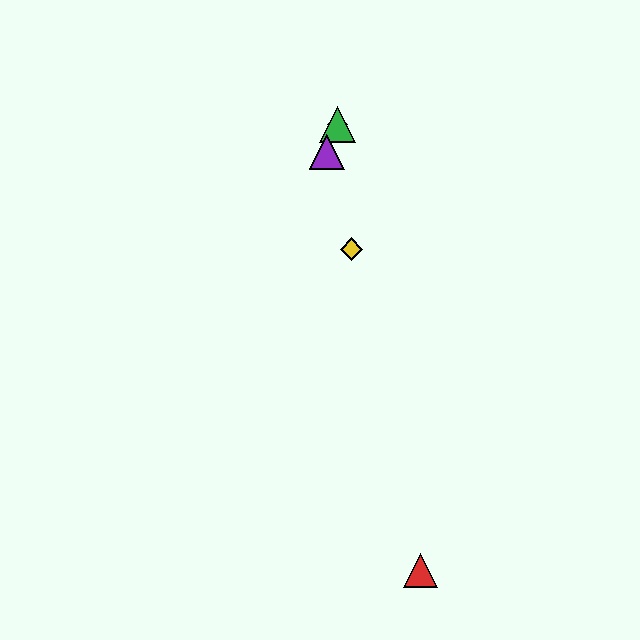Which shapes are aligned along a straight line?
The blue diamond, the green triangle, the purple triangle are aligned along a straight line.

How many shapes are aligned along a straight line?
3 shapes (the blue diamond, the green triangle, the purple triangle) are aligned along a straight line.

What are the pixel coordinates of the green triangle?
The green triangle is at (337, 124).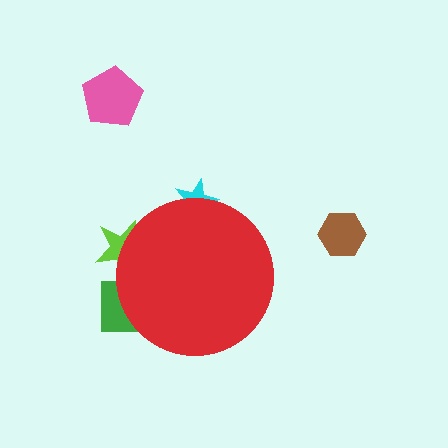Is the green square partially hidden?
Yes, the green square is partially hidden behind the red circle.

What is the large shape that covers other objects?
A red circle.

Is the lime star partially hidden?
Yes, the lime star is partially hidden behind the red circle.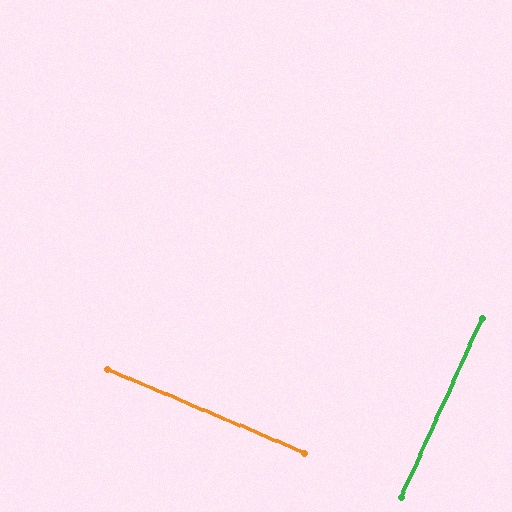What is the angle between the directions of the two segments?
Approximately 89 degrees.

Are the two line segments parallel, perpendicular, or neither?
Perpendicular — they meet at approximately 89°.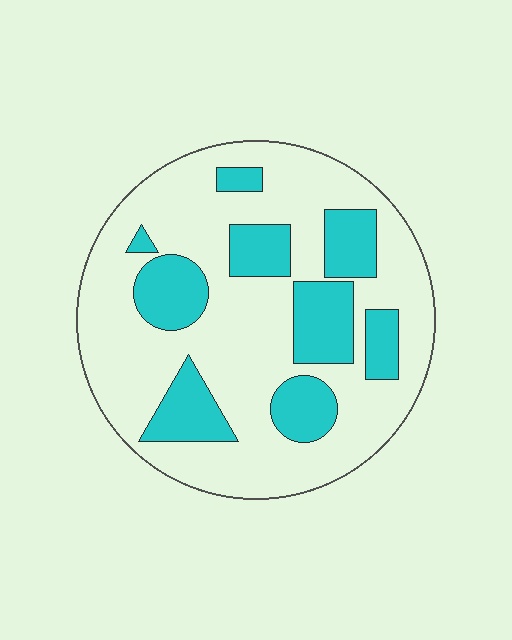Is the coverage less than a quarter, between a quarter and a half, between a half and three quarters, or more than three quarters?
Between a quarter and a half.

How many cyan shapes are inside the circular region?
9.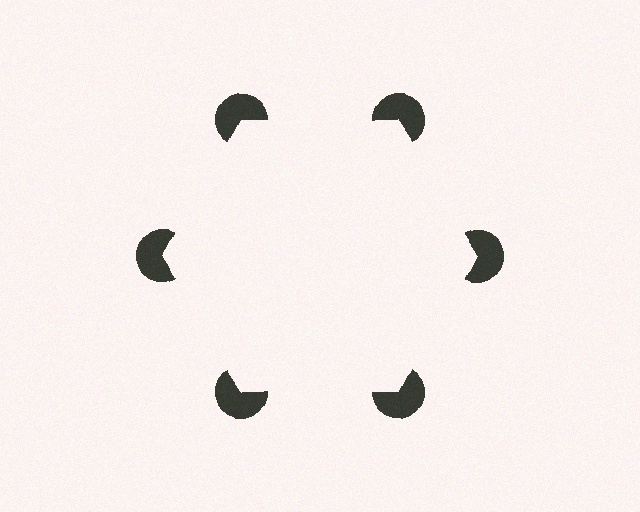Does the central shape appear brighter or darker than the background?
It typically appears slightly brighter than the background, even though no actual brightness change is drawn.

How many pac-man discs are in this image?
There are 6 — one at each vertex of the illusory hexagon.